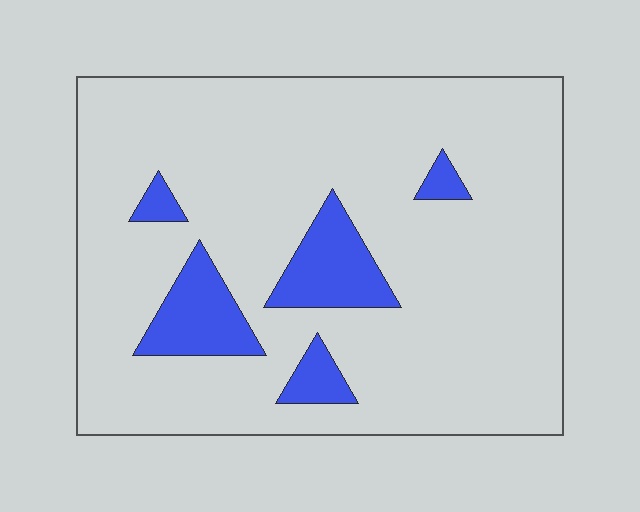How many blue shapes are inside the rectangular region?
5.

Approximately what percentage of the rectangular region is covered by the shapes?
Approximately 15%.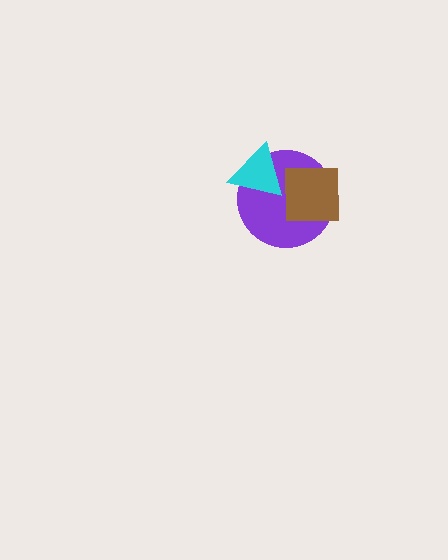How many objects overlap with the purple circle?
2 objects overlap with the purple circle.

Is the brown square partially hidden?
No, no other shape covers it.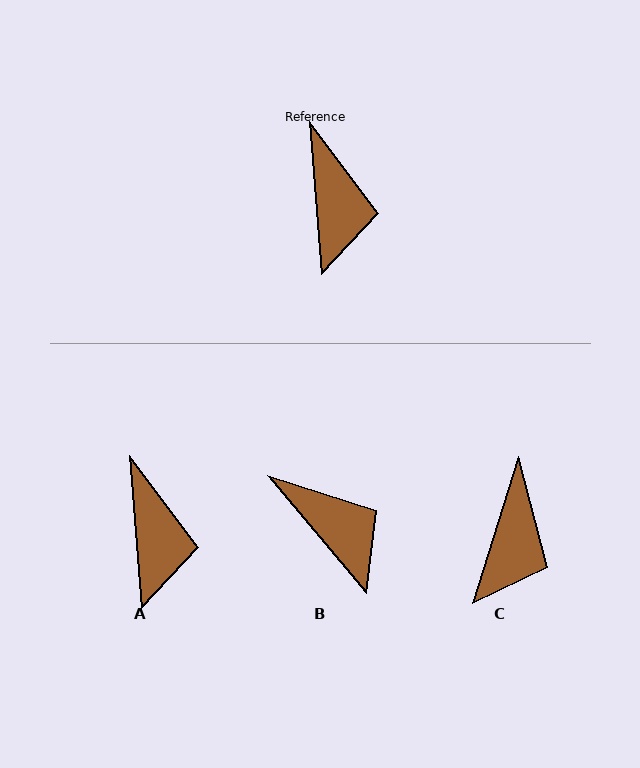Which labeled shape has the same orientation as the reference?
A.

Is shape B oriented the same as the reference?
No, it is off by about 36 degrees.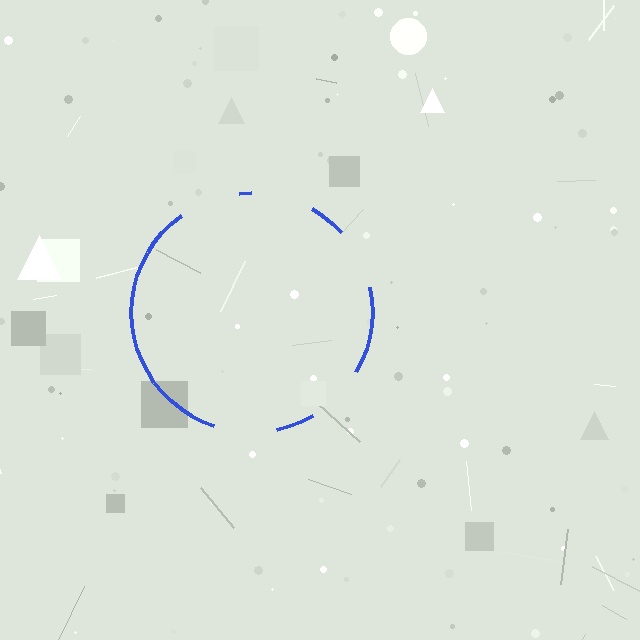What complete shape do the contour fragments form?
The contour fragments form a circle.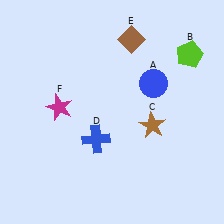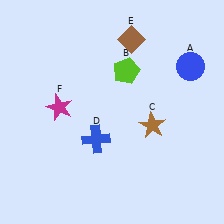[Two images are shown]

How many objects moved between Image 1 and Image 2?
2 objects moved between the two images.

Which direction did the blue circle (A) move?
The blue circle (A) moved right.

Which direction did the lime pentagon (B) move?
The lime pentagon (B) moved left.